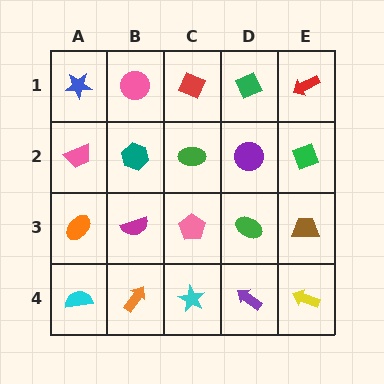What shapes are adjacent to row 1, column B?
A teal hexagon (row 2, column B), a blue star (row 1, column A), a red diamond (row 1, column C).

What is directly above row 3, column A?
A pink trapezoid.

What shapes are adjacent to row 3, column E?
A green diamond (row 2, column E), a yellow arrow (row 4, column E), a green ellipse (row 3, column D).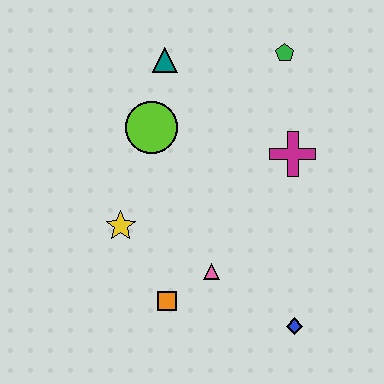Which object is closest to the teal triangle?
The lime circle is closest to the teal triangle.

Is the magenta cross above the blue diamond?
Yes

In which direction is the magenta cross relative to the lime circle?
The magenta cross is to the right of the lime circle.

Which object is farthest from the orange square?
The green pentagon is farthest from the orange square.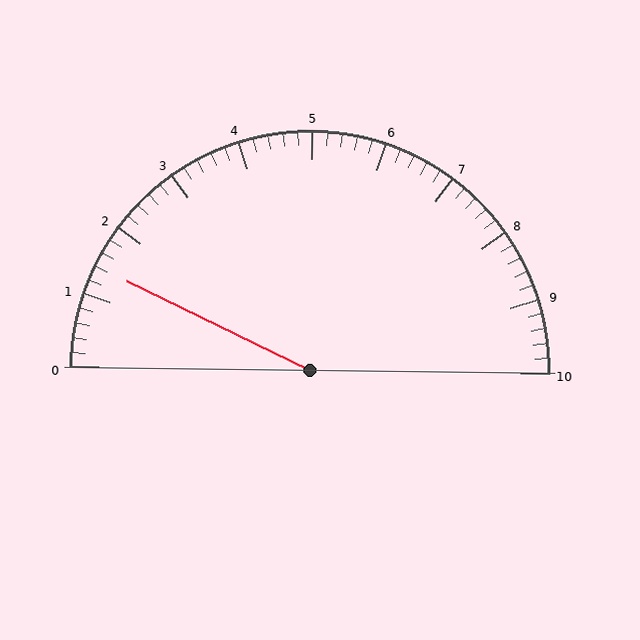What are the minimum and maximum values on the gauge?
The gauge ranges from 0 to 10.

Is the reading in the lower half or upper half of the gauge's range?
The reading is in the lower half of the range (0 to 10).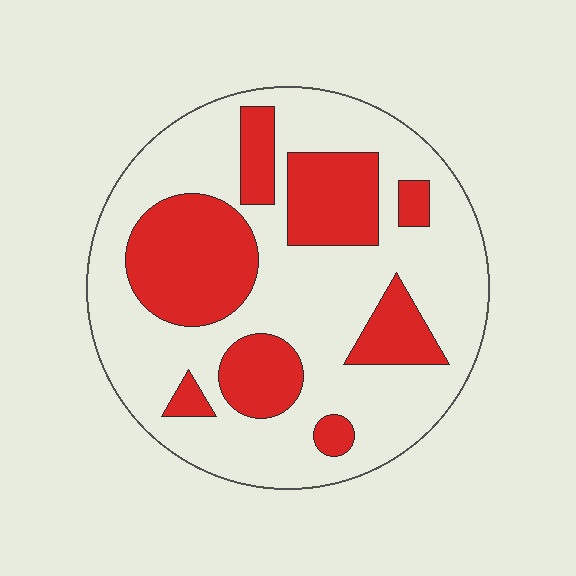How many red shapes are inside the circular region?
8.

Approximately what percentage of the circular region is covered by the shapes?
Approximately 30%.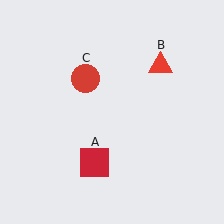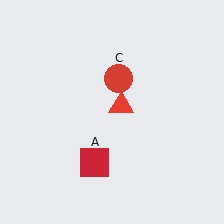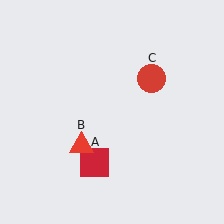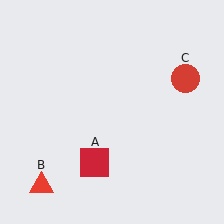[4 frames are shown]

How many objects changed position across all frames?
2 objects changed position: red triangle (object B), red circle (object C).